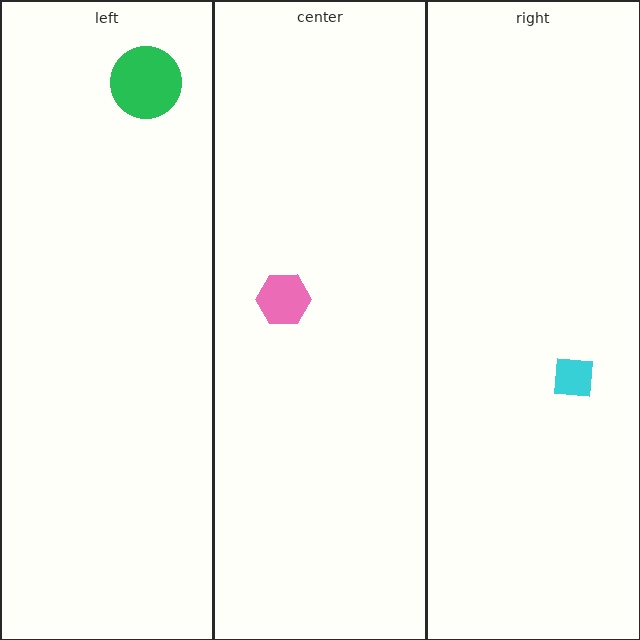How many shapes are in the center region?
1.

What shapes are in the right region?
The cyan square.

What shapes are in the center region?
The pink hexagon.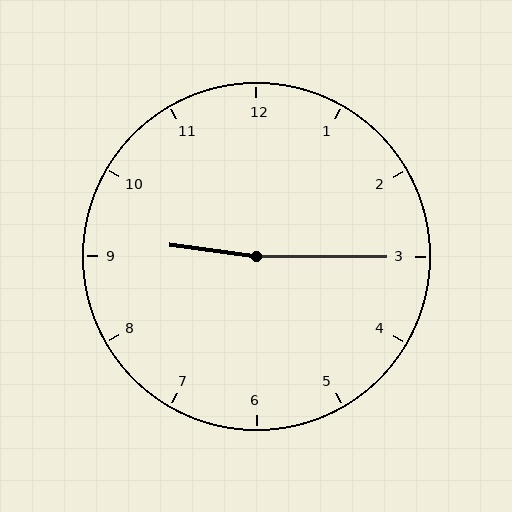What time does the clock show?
9:15.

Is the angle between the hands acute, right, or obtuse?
It is obtuse.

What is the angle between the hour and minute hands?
Approximately 172 degrees.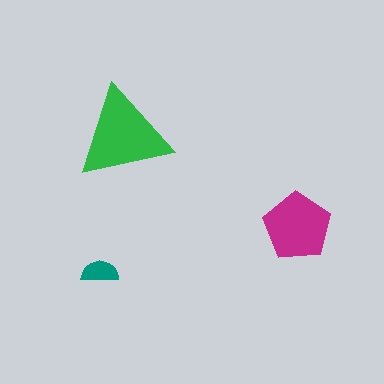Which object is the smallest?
The teal semicircle.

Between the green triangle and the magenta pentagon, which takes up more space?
The green triangle.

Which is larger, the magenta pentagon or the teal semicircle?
The magenta pentagon.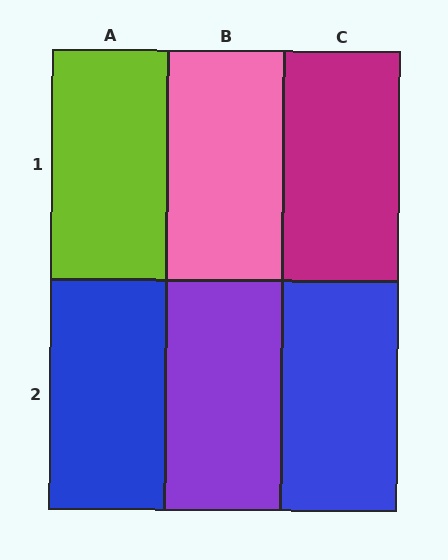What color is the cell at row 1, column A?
Lime.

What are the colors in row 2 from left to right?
Blue, purple, blue.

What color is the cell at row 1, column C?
Magenta.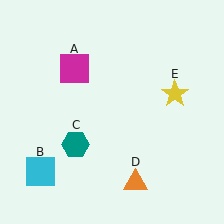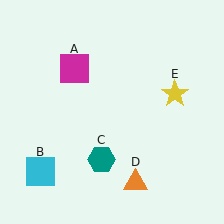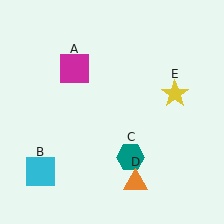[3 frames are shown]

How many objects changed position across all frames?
1 object changed position: teal hexagon (object C).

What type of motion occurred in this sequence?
The teal hexagon (object C) rotated counterclockwise around the center of the scene.